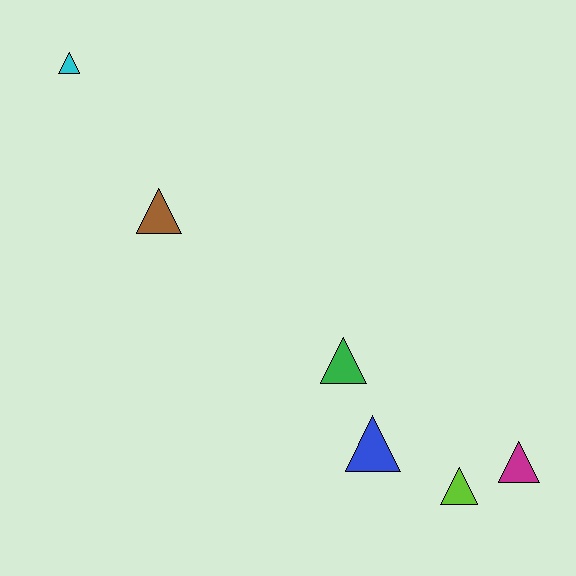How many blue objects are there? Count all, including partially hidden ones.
There is 1 blue object.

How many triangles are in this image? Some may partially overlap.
There are 6 triangles.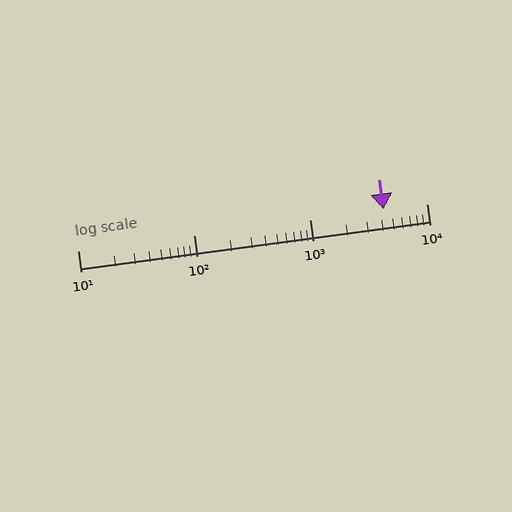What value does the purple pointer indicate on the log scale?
The pointer indicates approximately 4300.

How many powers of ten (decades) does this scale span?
The scale spans 3 decades, from 10 to 10000.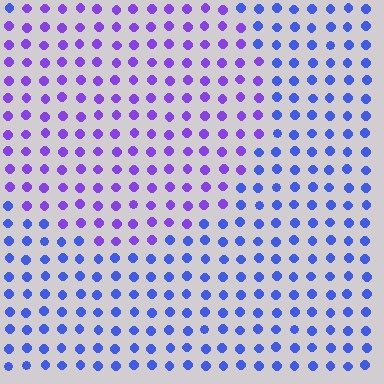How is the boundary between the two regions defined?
The boundary is defined purely by a slight shift in hue (about 36 degrees). Spacing, size, and orientation are identical on both sides.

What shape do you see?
I see a circle.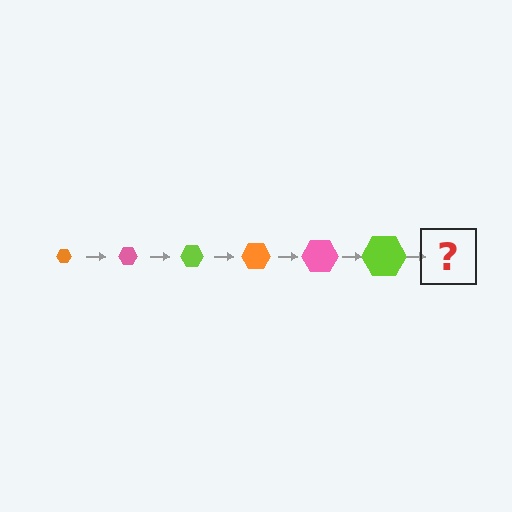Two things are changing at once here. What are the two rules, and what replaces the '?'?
The two rules are that the hexagon grows larger each step and the color cycles through orange, pink, and lime. The '?' should be an orange hexagon, larger than the previous one.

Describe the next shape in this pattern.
It should be an orange hexagon, larger than the previous one.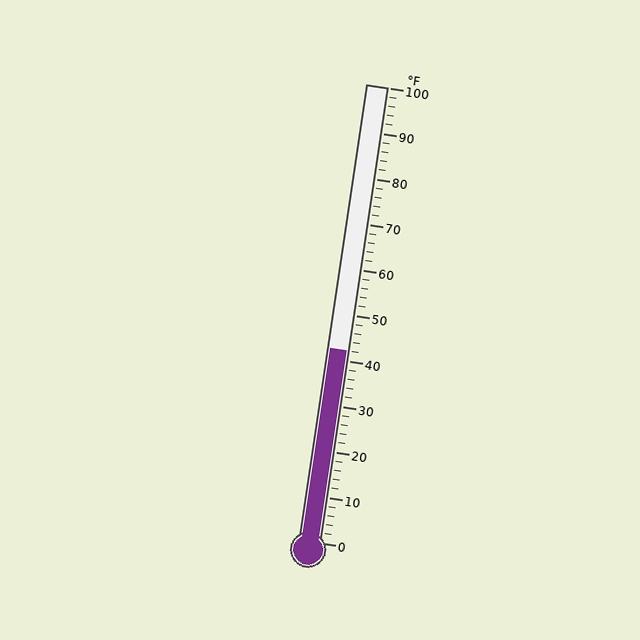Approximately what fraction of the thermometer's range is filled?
The thermometer is filled to approximately 40% of its range.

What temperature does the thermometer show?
The thermometer shows approximately 42°F.